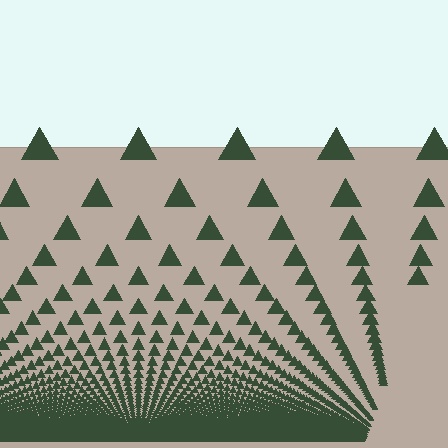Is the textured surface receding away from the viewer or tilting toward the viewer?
The surface appears to tilt toward the viewer. Texture elements get larger and sparser toward the top.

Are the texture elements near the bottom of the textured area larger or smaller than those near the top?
Smaller. The gradient is inverted — elements near the bottom are smaller and denser.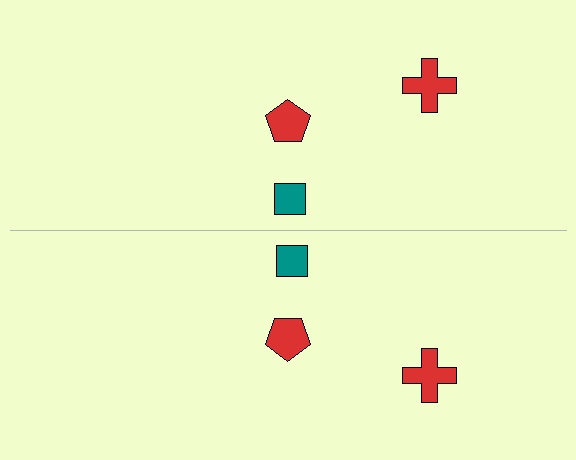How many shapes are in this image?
There are 6 shapes in this image.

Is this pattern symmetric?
Yes, this pattern has bilateral (reflection) symmetry.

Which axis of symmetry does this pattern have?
The pattern has a horizontal axis of symmetry running through the center of the image.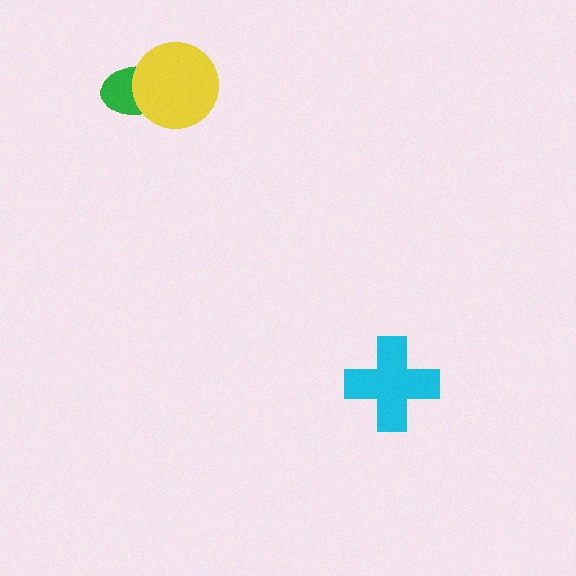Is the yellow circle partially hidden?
No, no other shape covers it.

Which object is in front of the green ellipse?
The yellow circle is in front of the green ellipse.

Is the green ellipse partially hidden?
Yes, it is partially covered by another shape.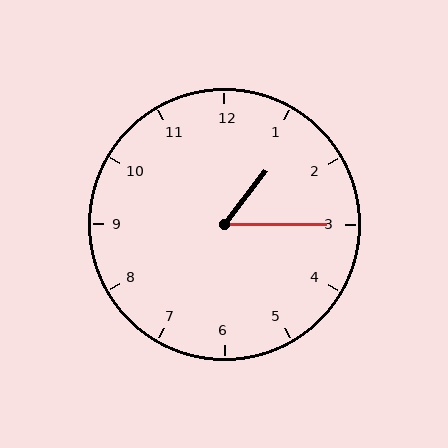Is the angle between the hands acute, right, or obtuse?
It is acute.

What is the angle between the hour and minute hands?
Approximately 52 degrees.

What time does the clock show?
1:15.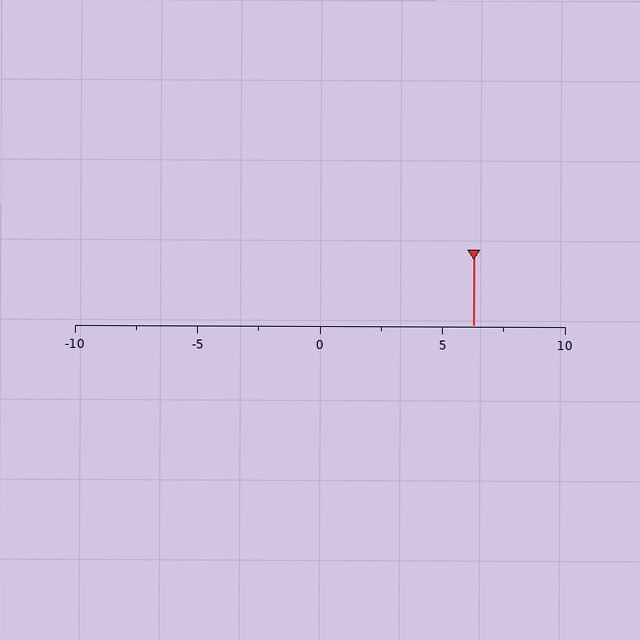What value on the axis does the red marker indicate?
The marker indicates approximately 6.2.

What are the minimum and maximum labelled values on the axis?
The axis runs from -10 to 10.